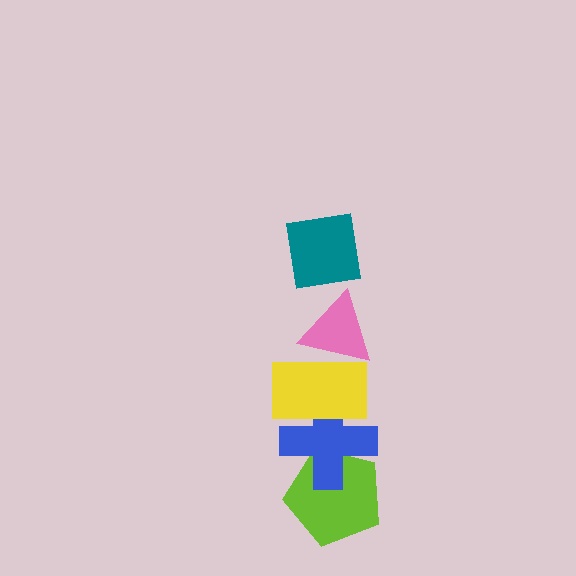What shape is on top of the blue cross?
The yellow rectangle is on top of the blue cross.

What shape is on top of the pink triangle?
The teal square is on top of the pink triangle.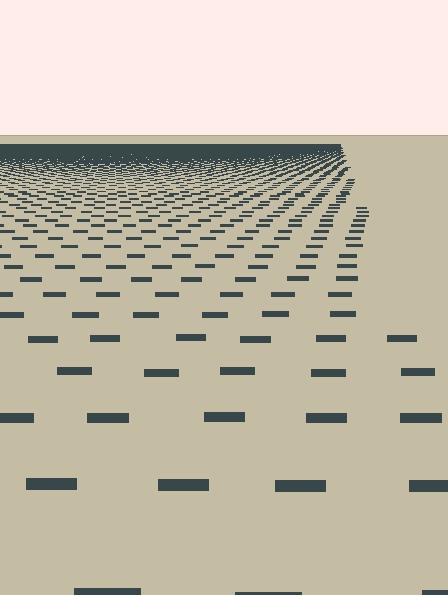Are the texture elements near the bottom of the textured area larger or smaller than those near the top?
Larger. Near the bottom, elements are closer to the viewer and appear at a bigger on-screen size.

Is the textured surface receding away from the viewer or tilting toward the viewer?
The surface is receding away from the viewer. Texture elements get smaller and denser toward the top.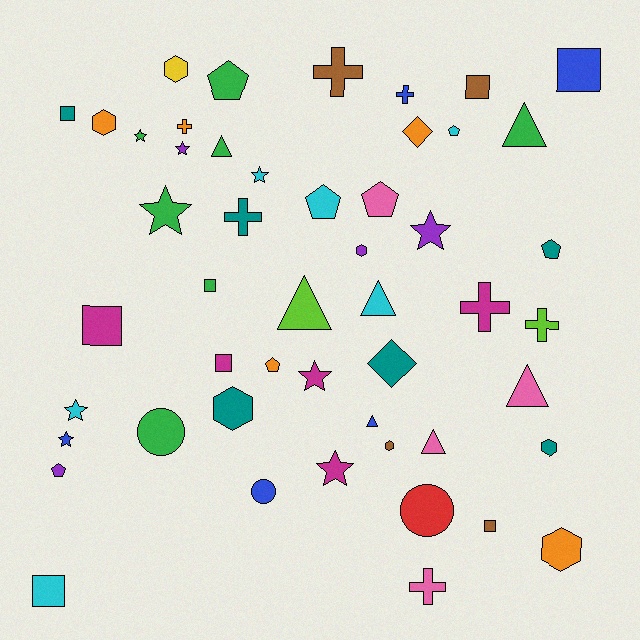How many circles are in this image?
There are 3 circles.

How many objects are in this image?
There are 50 objects.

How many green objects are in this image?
There are 7 green objects.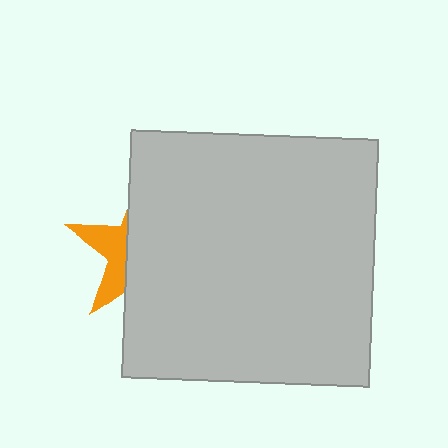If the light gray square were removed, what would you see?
You would see the complete orange star.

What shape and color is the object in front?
The object in front is a light gray square.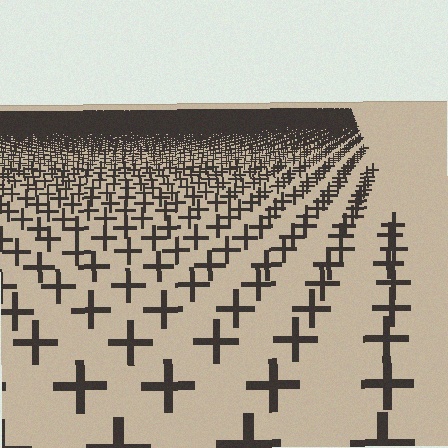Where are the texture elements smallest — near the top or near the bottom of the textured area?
Near the top.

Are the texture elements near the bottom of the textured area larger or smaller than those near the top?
Larger. Near the bottom, elements are closer to the viewer and appear at a bigger on-screen size.